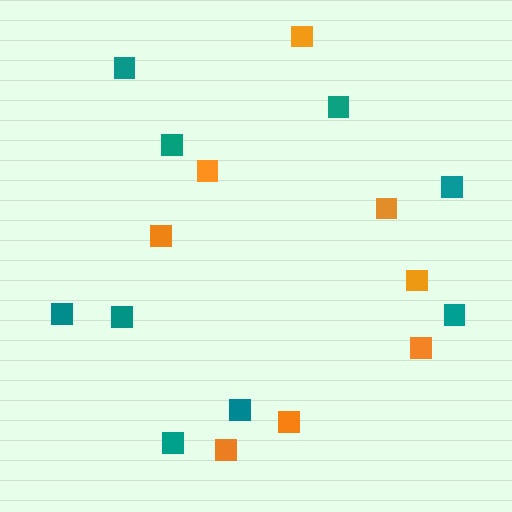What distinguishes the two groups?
There are 2 groups: one group of teal squares (9) and one group of orange squares (8).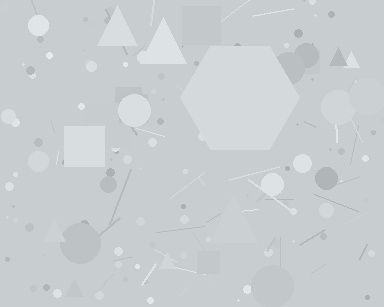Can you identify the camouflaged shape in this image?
The camouflaged shape is a hexagon.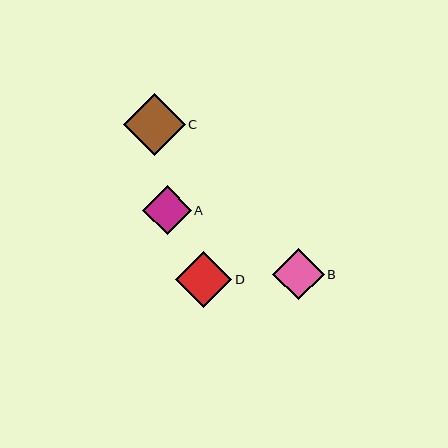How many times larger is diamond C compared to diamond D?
Diamond C is approximately 1.1 times the size of diamond D.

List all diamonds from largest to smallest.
From largest to smallest: C, D, B, A.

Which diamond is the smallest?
Diamond A is the smallest with a size of approximately 49 pixels.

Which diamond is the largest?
Diamond C is the largest with a size of approximately 62 pixels.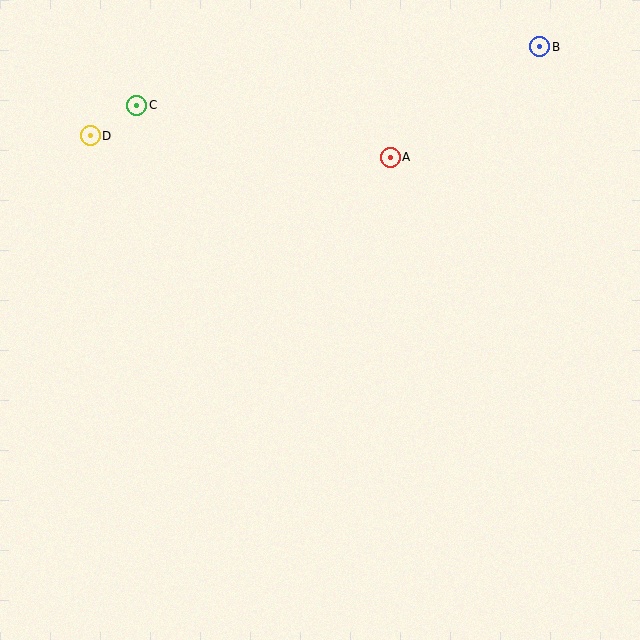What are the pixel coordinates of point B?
Point B is at (540, 47).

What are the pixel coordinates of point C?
Point C is at (137, 105).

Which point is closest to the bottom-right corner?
Point A is closest to the bottom-right corner.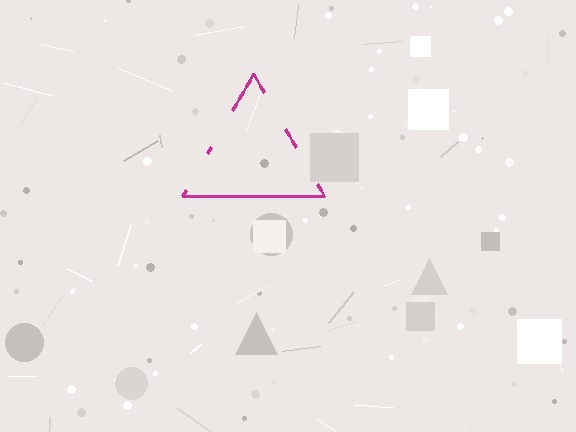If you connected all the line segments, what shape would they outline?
They would outline a triangle.